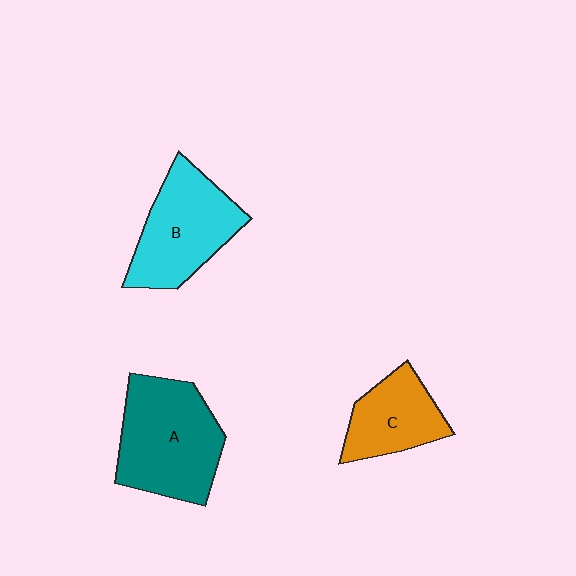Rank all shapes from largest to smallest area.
From largest to smallest: A (teal), B (cyan), C (orange).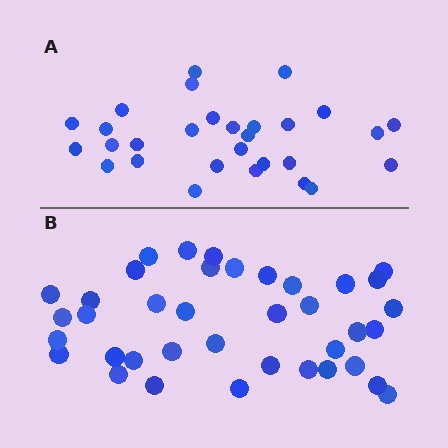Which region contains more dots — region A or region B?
Region B (the bottom region) has more dots.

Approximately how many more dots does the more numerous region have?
Region B has roughly 8 or so more dots than region A.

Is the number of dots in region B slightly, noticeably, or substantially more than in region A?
Region B has noticeably more, but not dramatically so. The ratio is roughly 1.3 to 1.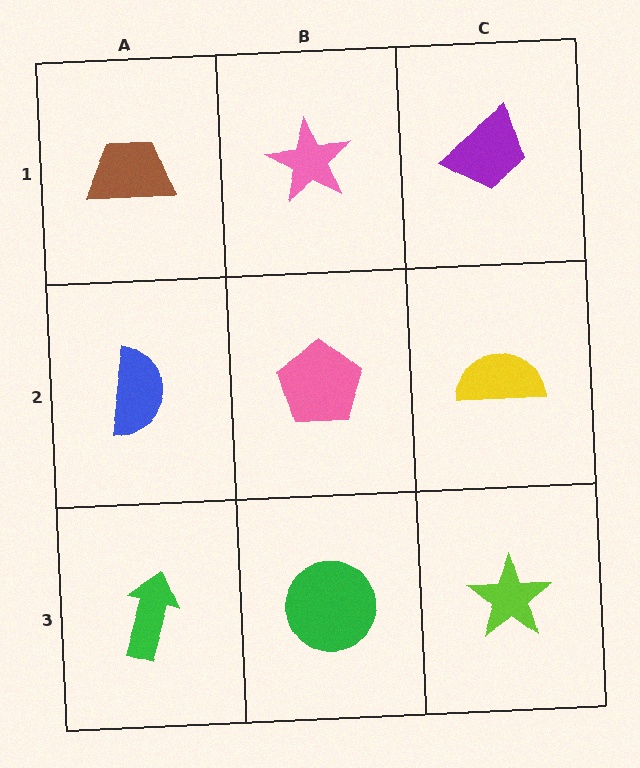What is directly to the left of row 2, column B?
A blue semicircle.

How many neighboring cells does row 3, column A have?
2.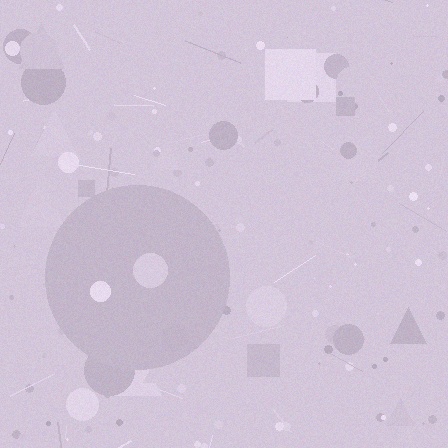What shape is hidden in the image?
A circle is hidden in the image.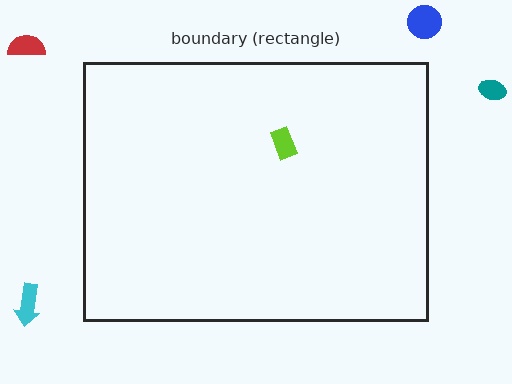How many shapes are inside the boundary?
1 inside, 4 outside.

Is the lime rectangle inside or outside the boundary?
Inside.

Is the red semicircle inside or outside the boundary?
Outside.